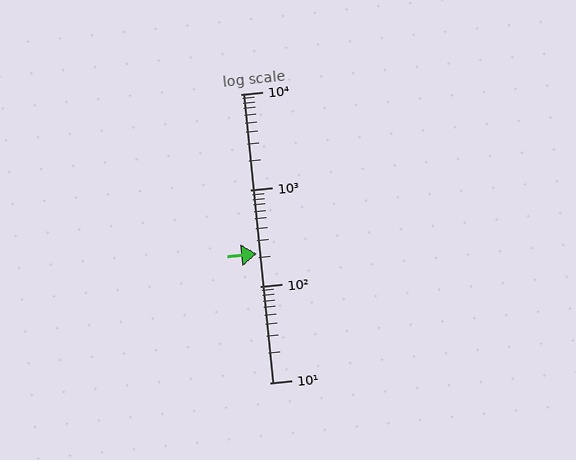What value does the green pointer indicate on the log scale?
The pointer indicates approximately 220.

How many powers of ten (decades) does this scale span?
The scale spans 3 decades, from 10 to 10000.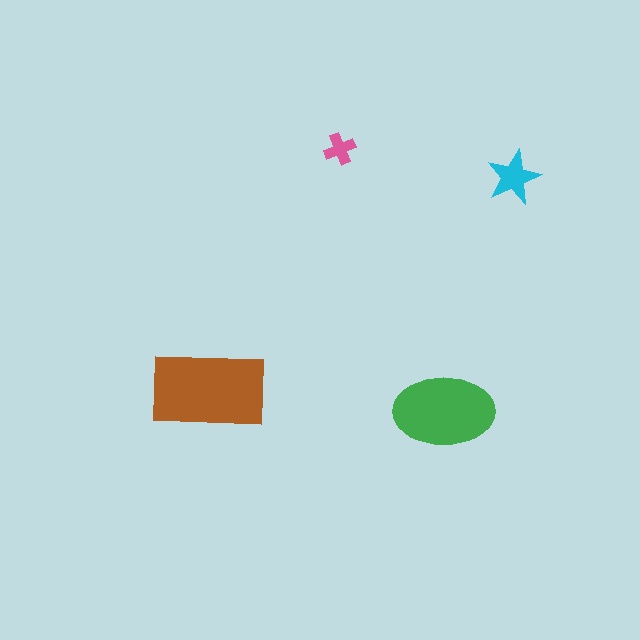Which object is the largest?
The brown rectangle.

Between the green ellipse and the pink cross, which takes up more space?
The green ellipse.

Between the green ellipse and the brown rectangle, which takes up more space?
The brown rectangle.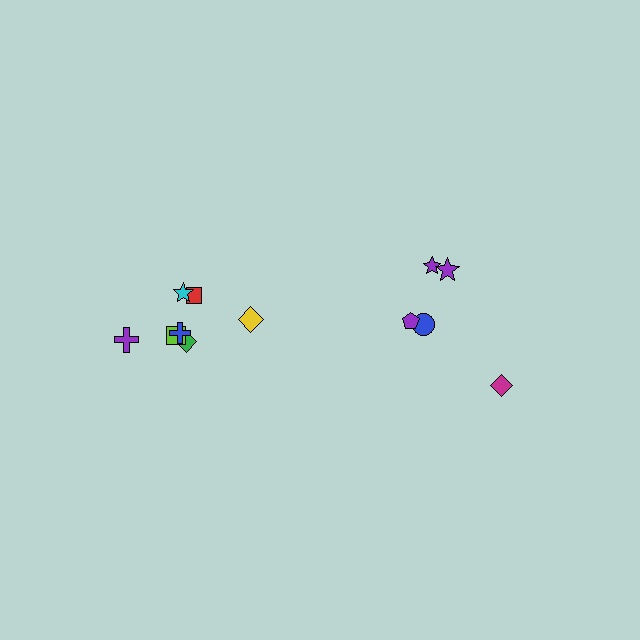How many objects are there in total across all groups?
There are 12 objects.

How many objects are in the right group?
There are 5 objects.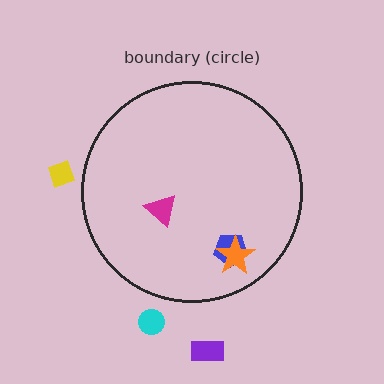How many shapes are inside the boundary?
3 inside, 3 outside.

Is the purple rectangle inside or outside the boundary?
Outside.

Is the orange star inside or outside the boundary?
Inside.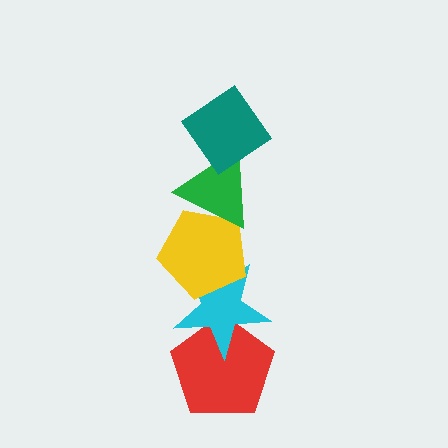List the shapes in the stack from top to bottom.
From top to bottom: the teal diamond, the green triangle, the yellow pentagon, the cyan star, the red pentagon.